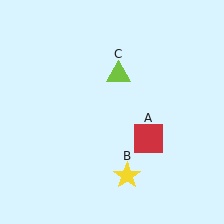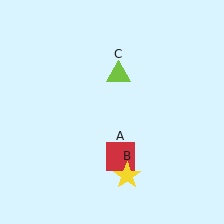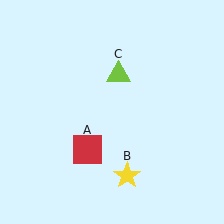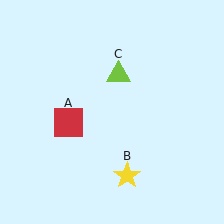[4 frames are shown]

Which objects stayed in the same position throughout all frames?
Yellow star (object B) and lime triangle (object C) remained stationary.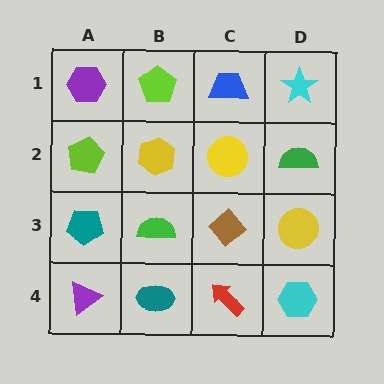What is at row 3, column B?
A green semicircle.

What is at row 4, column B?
A teal ellipse.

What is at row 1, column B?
A lime pentagon.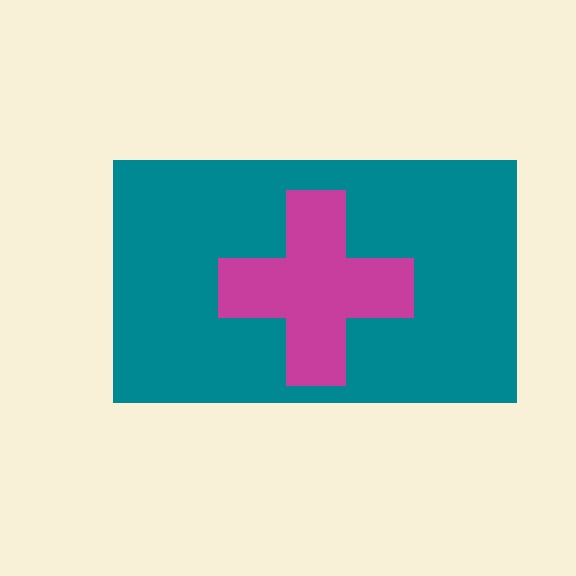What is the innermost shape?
The magenta cross.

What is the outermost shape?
The teal rectangle.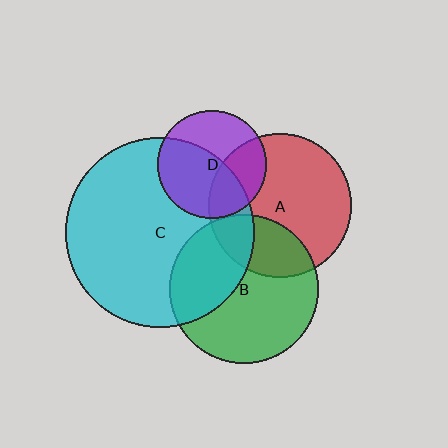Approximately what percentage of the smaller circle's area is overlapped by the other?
Approximately 5%.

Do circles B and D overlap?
Yes.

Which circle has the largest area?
Circle C (cyan).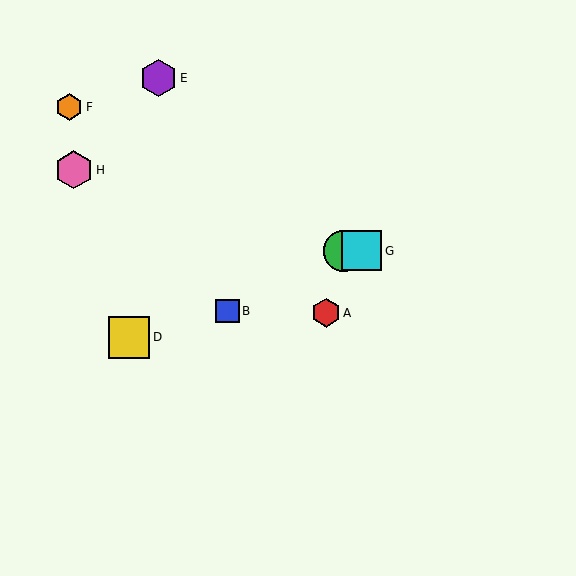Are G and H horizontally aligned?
No, G is at y≈251 and H is at y≈170.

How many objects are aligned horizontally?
2 objects (C, G) are aligned horizontally.